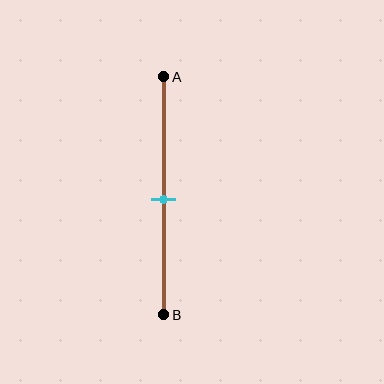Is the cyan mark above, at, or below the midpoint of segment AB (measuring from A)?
The cyan mark is approximately at the midpoint of segment AB.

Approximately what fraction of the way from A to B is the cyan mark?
The cyan mark is approximately 50% of the way from A to B.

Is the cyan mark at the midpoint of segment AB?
Yes, the mark is approximately at the midpoint.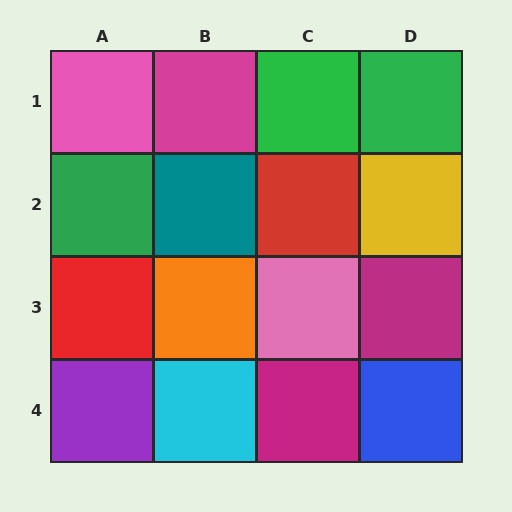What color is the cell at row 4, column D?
Blue.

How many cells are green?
3 cells are green.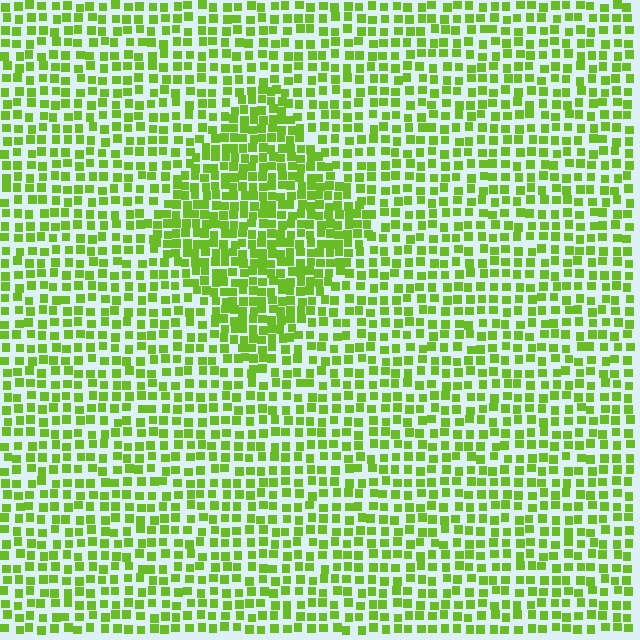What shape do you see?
I see a diamond.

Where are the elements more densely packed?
The elements are more densely packed inside the diamond boundary.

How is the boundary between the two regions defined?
The boundary is defined by a change in element density (approximately 1.6x ratio). All elements are the same color, size, and shape.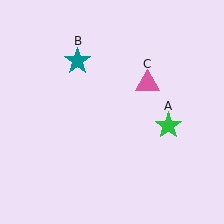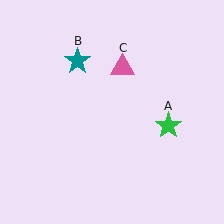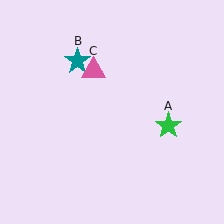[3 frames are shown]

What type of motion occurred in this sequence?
The pink triangle (object C) rotated counterclockwise around the center of the scene.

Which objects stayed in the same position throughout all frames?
Green star (object A) and teal star (object B) remained stationary.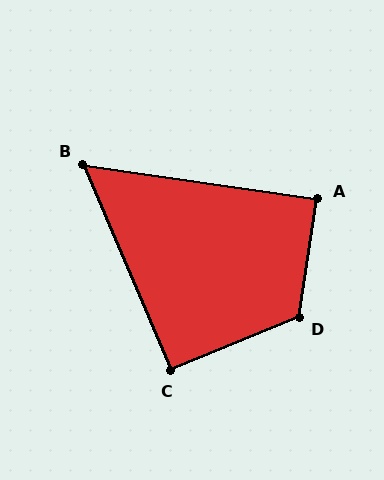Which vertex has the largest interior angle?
D, at approximately 121 degrees.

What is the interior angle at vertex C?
Approximately 91 degrees (approximately right).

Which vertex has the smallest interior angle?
B, at approximately 59 degrees.